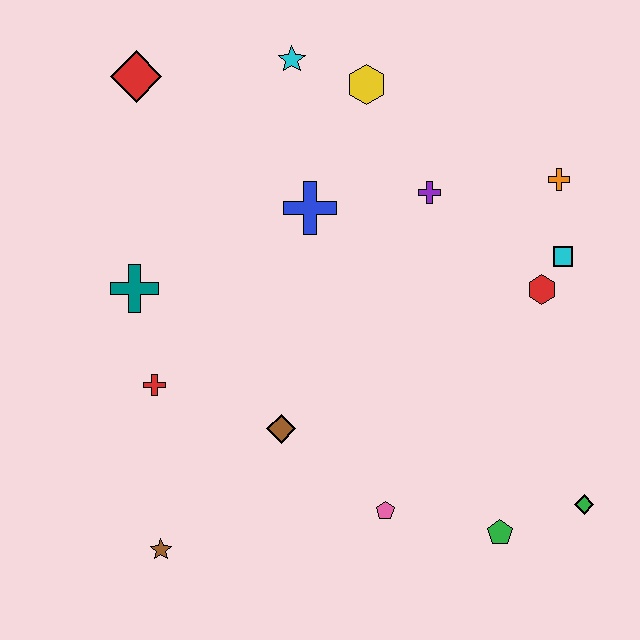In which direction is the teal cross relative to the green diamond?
The teal cross is to the left of the green diamond.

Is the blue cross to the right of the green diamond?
No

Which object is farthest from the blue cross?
The green diamond is farthest from the blue cross.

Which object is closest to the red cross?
The teal cross is closest to the red cross.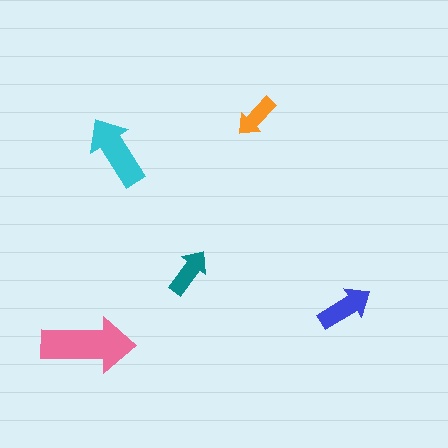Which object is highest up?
The orange arrow is topmost.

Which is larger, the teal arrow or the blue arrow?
The blue one.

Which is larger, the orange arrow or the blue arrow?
The blue one.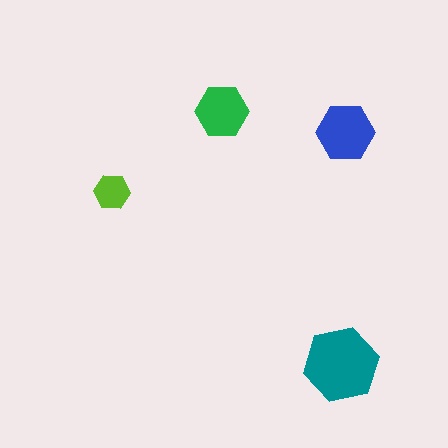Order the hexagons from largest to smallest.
the teal one, the blue one, the green one, the lime one.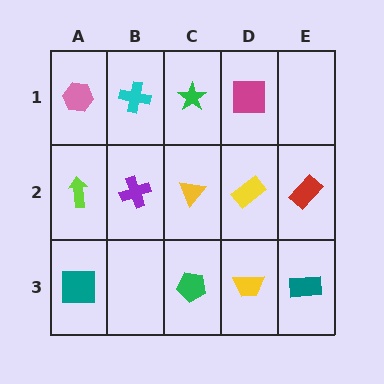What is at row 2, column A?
A lime arrow.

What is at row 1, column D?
A magenta square.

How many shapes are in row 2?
5 shapes.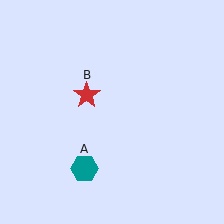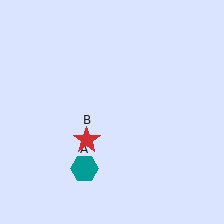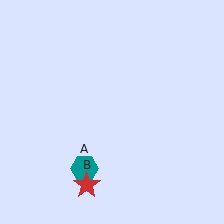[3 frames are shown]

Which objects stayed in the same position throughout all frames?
Teal hexagon (object A) remained stationary.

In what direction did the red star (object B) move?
The red star (object B) moved down.